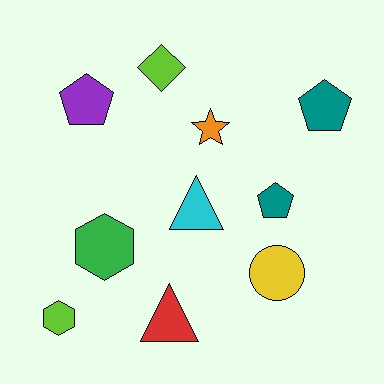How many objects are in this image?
There are 10 objects.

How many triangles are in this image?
There are 2 triangles.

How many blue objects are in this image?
There are no blue objects.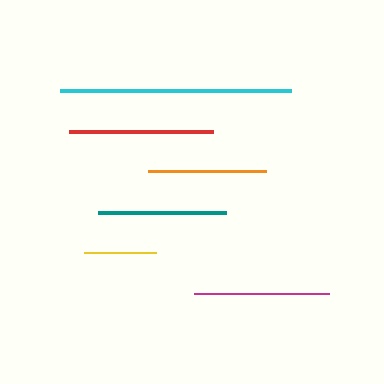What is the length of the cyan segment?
The cyan segment is approximately 231 pixels long.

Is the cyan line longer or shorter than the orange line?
The cyan line is longer than the orange line.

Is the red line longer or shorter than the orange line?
The red line is longer than the orange line.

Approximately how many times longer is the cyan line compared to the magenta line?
The cyan line is approximately 1.7 times the length of the magenta line.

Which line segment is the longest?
The cyan line is the longest at approximately 231 pixels.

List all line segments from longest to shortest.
From longest to shortest: cyan, red, magenta, teal, orange, yellow.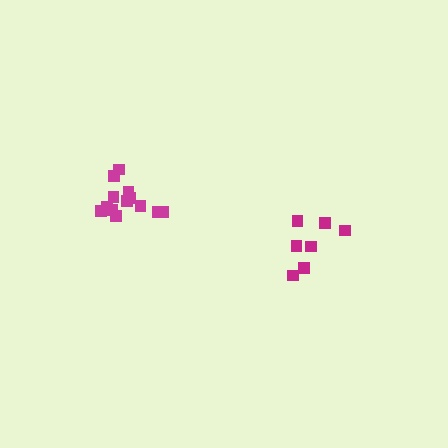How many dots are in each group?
Group 1: 7 dots, Group 2: 13 dots (20 total).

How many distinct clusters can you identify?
There are 2 distinct clusters.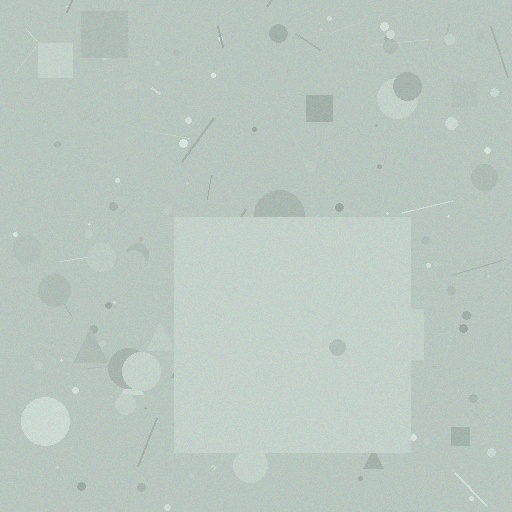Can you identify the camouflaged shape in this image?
The camouflaged shape is a square.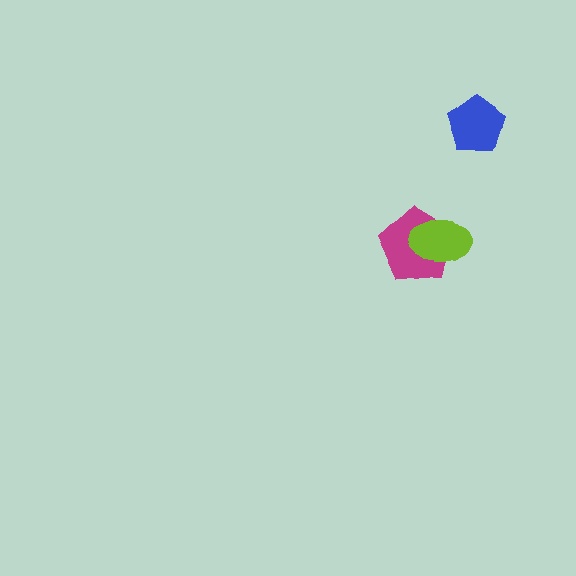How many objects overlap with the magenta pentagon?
1 object overlaps with the magenta pentagon.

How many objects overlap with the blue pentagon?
0 objects overlap with the blue pentagon.